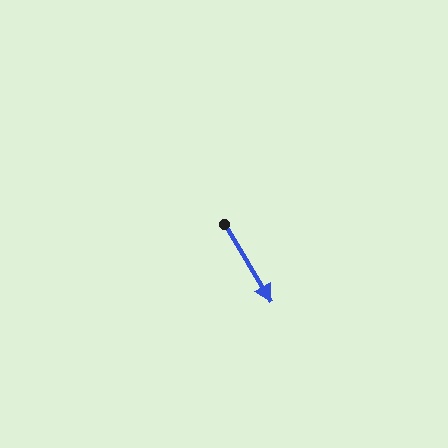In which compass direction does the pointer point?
Southeast.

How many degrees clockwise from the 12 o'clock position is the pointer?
Approximately 149 degrees.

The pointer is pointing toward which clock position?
Roughly 5 o'clock.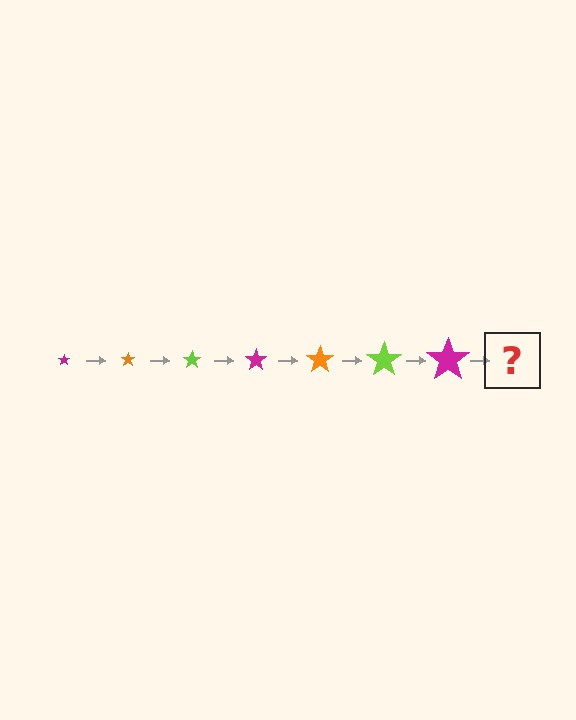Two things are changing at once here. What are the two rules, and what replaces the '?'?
The two rules are that the star grows larger each step and the color cycles through magenta, orange, and lime. The '?' should be an orange star, larger than the previous one.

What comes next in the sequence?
The next element should be an orange star, larger than the previous one.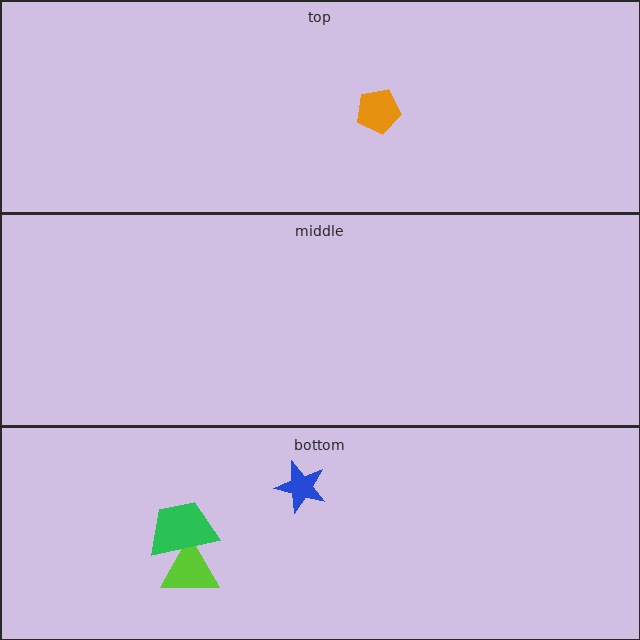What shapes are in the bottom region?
The lime triangle, the blue star, the green trapezoid.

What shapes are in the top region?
The orange pentagon.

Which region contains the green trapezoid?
The bottom region.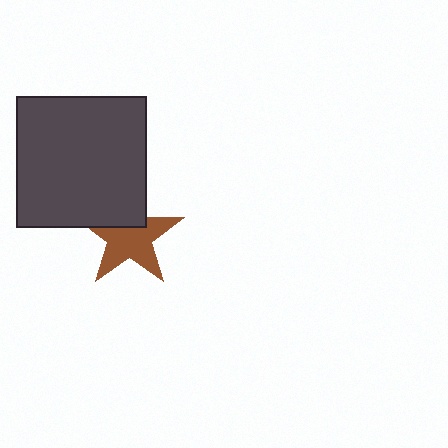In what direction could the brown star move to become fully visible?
The brown star could move down. That would shift it out from behind the dark gray square entirely.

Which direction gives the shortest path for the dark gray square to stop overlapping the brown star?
Moving up gives the shortest separation.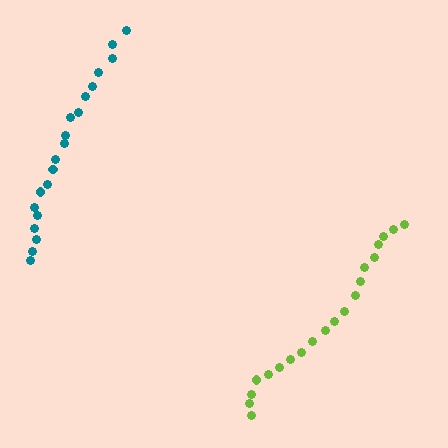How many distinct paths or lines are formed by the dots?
There are 2 distinct paths.